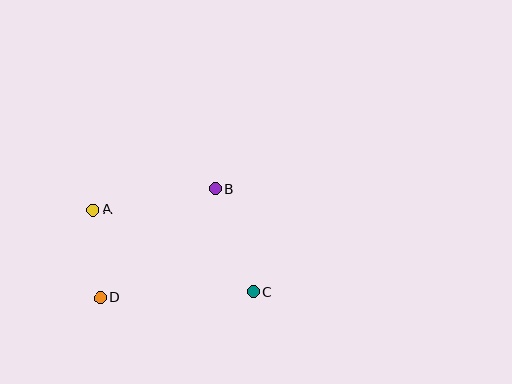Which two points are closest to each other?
Points A and D are closest to each other.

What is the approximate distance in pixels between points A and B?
The distance between A and B is approximately 124 pixels.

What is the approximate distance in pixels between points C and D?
The distance between C and D is approximately 153 pixels.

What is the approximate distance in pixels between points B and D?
The distance between B and D is approximately 158 pixels.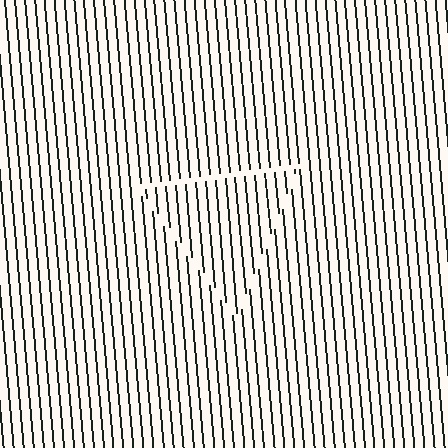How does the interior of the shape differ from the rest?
The interior of the shape contains the same grating, shifted by half a period — the contour is defined by the phase discontinuity where line-ends from the inner and outer gratings abut.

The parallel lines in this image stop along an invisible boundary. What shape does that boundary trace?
An illusory triangle. The interior of the shape contains the same grating, shifted by half a period — the contour is defined by the phase discontinuity where line-ends from the inner and outer gratings abut.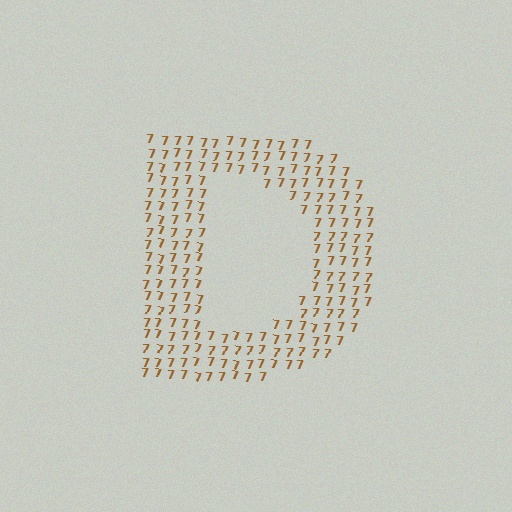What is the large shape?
The large shape is the letter D.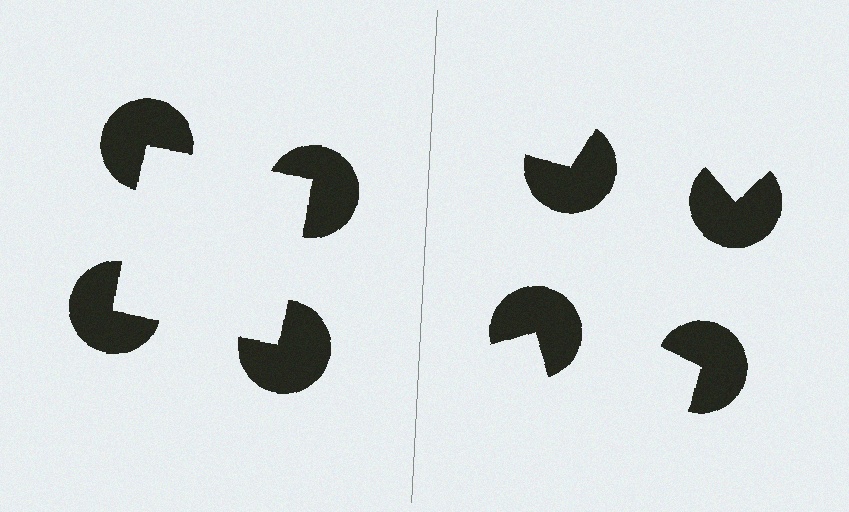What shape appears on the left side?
An illusory square.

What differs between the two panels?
The pac-man discs are positioned identically on both sides; only the wedge orientations differ. On the left they align to a square; on the right they are misaligned.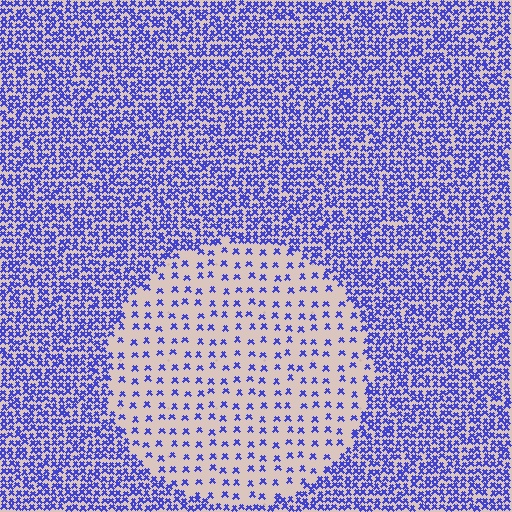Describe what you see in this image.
The image contains small blue elements arranged at two different densities. A circle-shaped region is visible where the elements are less densely packed than the surrounding area.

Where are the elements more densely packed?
The elements are more densely packed outside the circle boundary.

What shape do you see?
I see a circle.